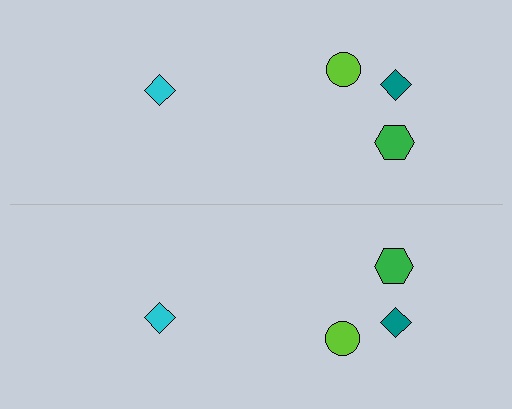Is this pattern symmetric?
Yes, this pattern has bilateral (reflection) symmetry.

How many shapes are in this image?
There are 8 shapes in this image.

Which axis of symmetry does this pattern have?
The pattern has a horizontal axis of symmetry running through the center of the image.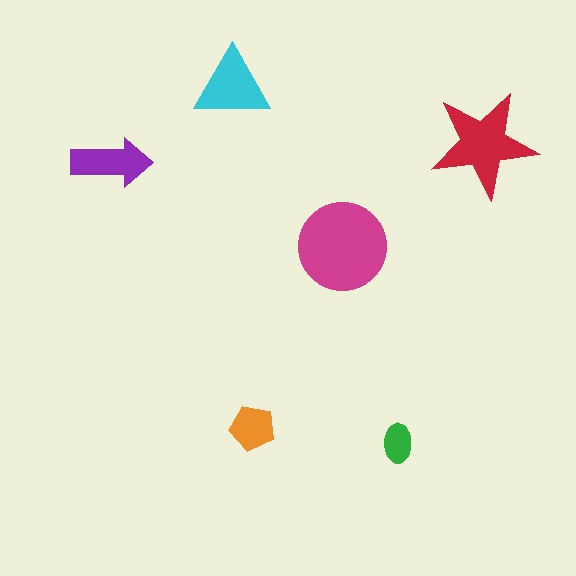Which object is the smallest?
The green ellipse.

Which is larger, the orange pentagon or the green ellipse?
The orange pentagon.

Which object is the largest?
The magenta circle.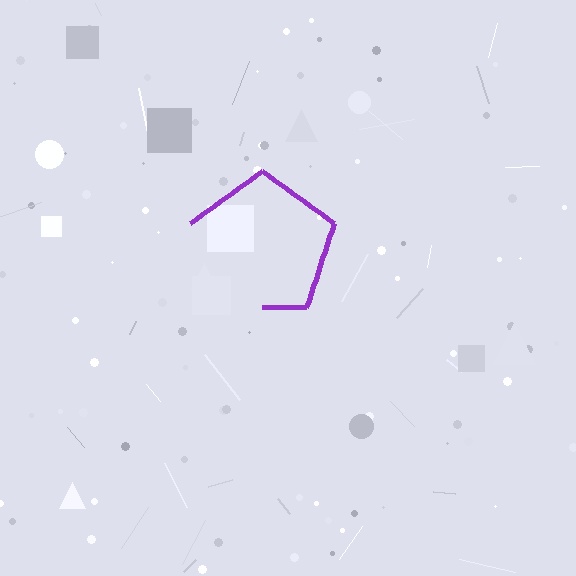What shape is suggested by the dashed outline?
The dashed outline suggests a pentagon.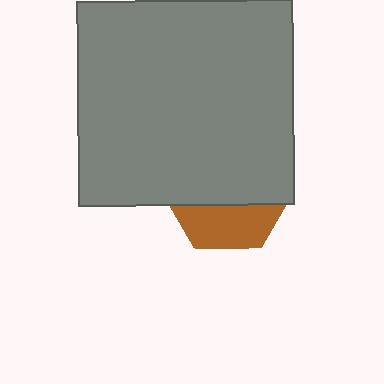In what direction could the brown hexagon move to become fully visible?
The brown hexagon could move down. That would shift it out from behind the gray rectangle entirely.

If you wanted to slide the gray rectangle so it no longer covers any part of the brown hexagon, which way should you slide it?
Slide it up — that is the most direct way to separate the two shapes.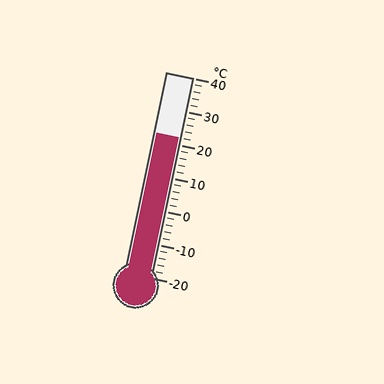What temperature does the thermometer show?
The thermometer shows approximately 22°C.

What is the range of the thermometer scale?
The thermometer scale ranges from -20°C to 40°C.